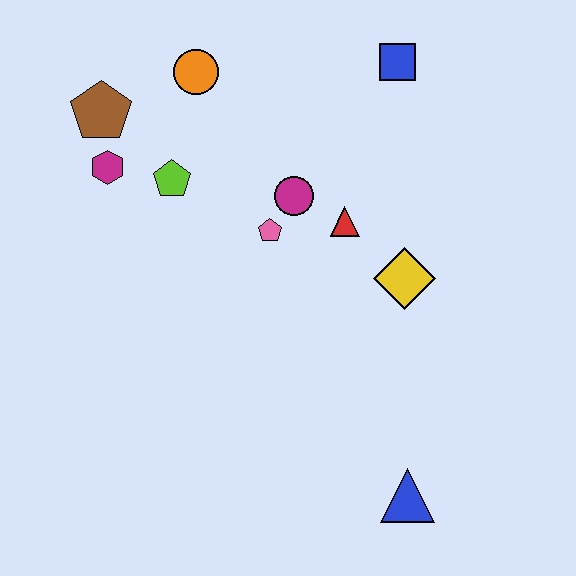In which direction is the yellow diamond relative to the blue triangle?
The yellow diamond is above the blue triangle.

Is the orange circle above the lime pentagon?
Yes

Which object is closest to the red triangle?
The magenta circle is closest to the red triangle.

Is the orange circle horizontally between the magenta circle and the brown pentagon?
Yes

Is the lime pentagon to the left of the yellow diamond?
Yes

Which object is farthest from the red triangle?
The blue triangle is farthest from the red triangle.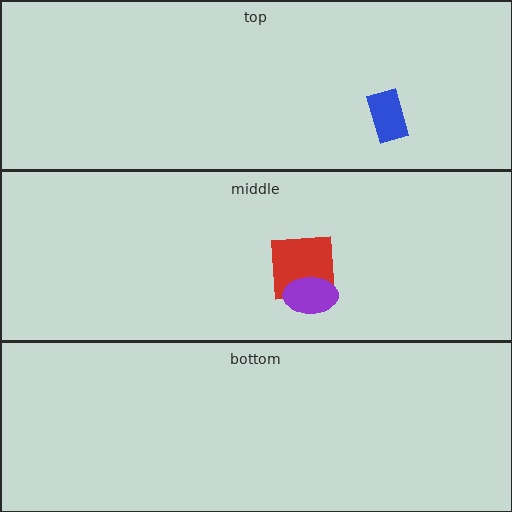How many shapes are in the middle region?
2.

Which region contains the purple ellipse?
The middle region.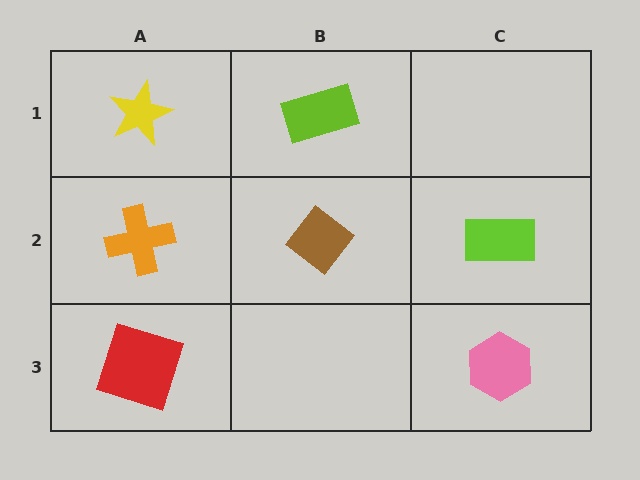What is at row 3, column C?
A pink hexagon.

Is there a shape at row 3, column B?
No, that cell is empty.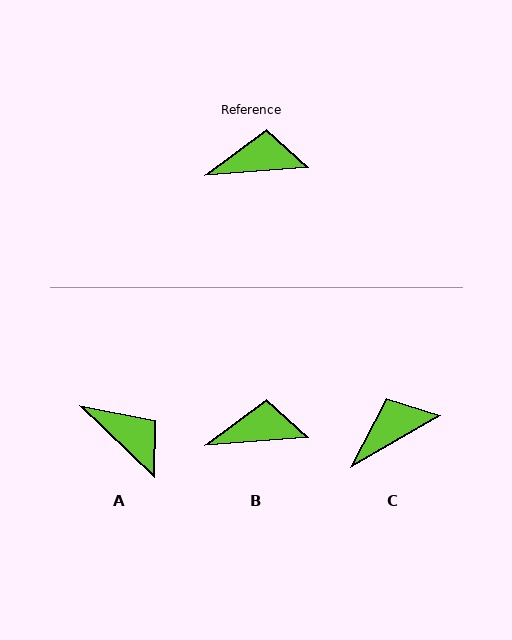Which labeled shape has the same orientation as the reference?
B.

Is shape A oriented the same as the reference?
No, it is off by about 48 degrees.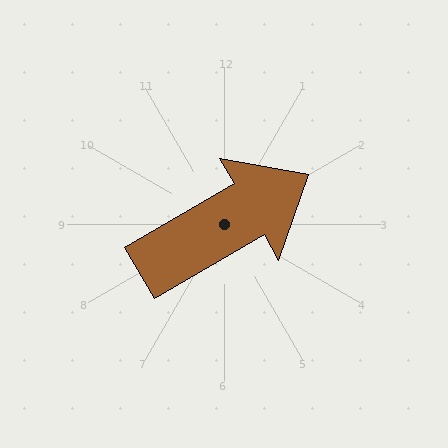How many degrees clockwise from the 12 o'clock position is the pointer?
Approximately 60 degrees.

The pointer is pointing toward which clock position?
Roughly 2 o'clock.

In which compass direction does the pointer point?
Northeast.